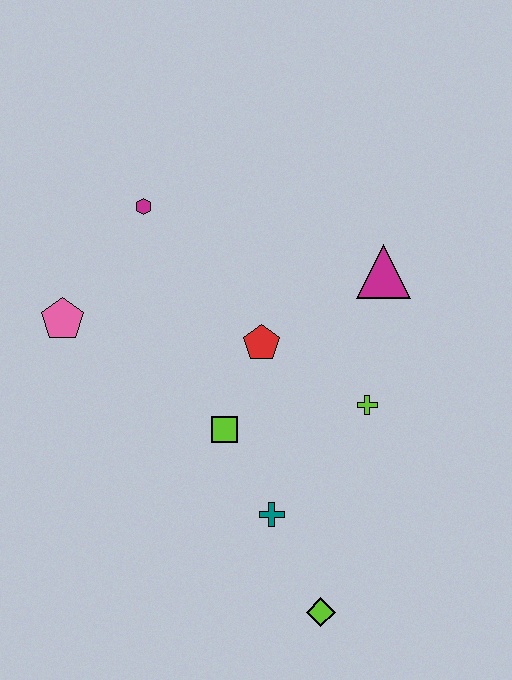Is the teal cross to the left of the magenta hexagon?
No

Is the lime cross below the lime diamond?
No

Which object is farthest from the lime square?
The magenta hexagon is farthest from the lime square.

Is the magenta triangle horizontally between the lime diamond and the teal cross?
No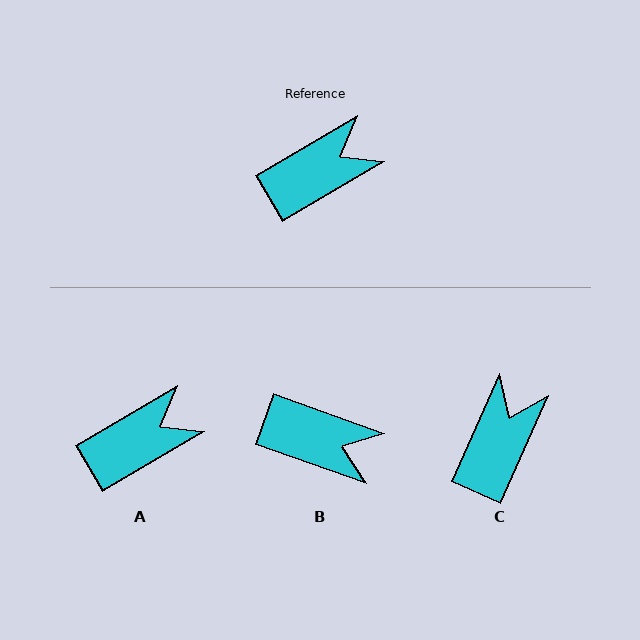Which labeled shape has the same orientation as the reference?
A.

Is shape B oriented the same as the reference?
No, it is off by about 50 degrees.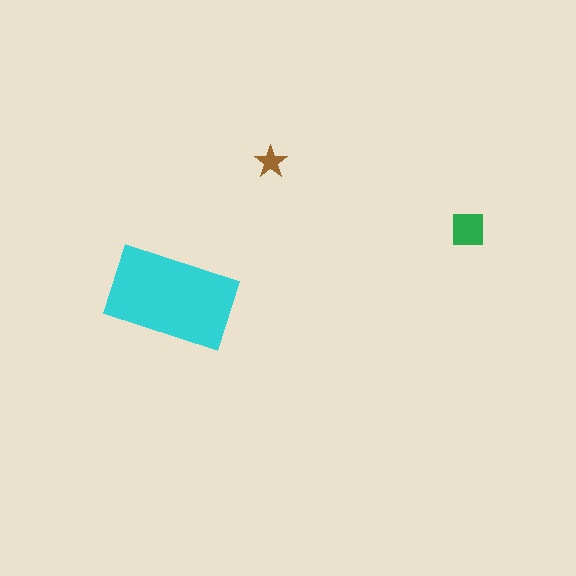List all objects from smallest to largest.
The brown star, the green square, the cyan rectangle.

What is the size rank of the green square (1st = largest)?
2nd.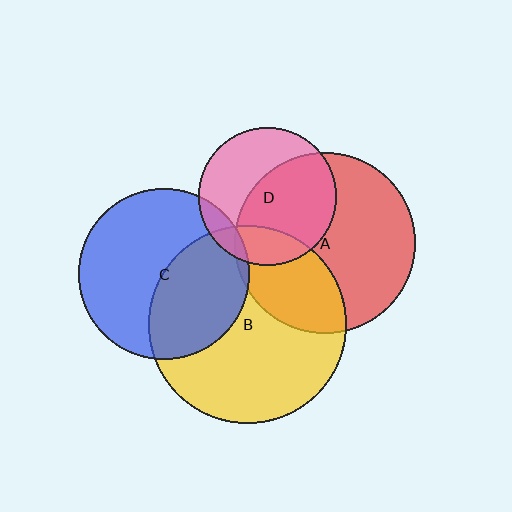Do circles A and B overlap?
Yes.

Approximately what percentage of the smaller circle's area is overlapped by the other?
Approximately 30%.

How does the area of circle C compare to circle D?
Approximately 1.5 times.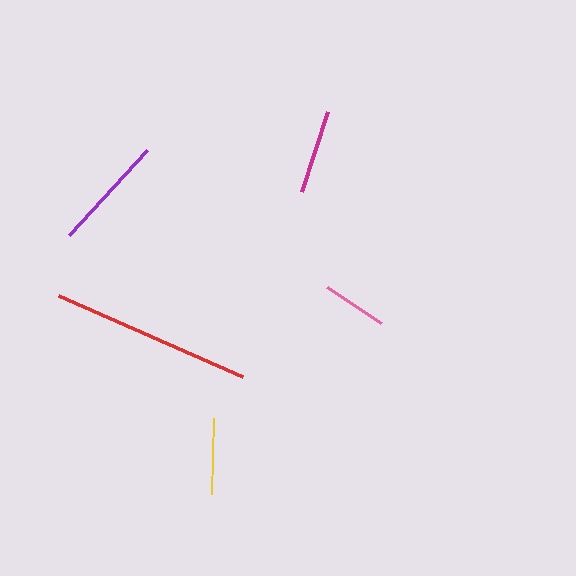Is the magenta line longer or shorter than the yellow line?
The magenta line is longer than the yellow line.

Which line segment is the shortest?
The pink line is the shortest at approximately 65 pixels.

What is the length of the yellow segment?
The yellow segment is approximately 76 pixels long.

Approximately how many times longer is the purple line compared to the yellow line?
The purple line is approximately 1.5 times the length of the yellow line.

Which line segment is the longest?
The red line is the longest at approximately 201 pixels.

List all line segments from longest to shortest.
From longest to shortest: red, purple, magenta, yellow, pink.